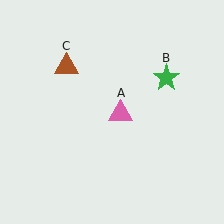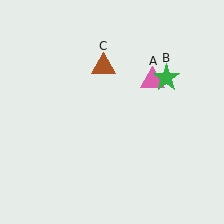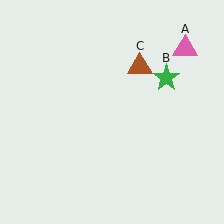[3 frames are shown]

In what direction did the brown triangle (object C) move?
The brown triangle (object C) moved right.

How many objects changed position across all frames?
2 objects changed position: pink triangle (object A), brown triangle (object C).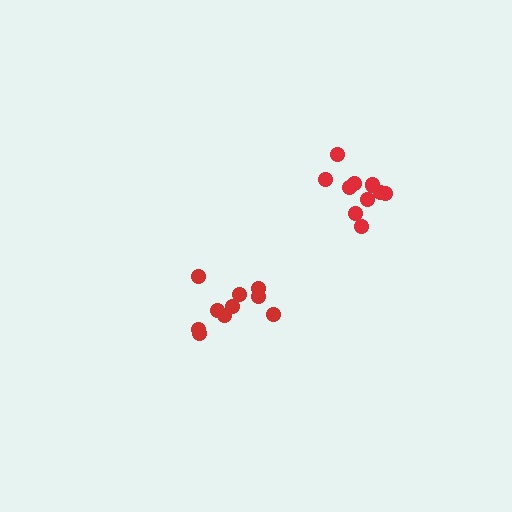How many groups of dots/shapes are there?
There are 2 groups.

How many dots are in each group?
Group 1: 10 dots, Group 2: 11 dots (21 total).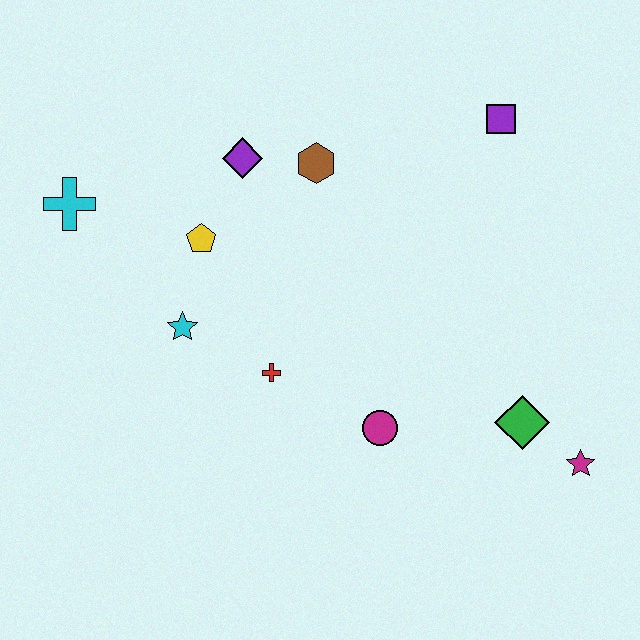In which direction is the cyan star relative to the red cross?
The cyan star is to the left of the red cross.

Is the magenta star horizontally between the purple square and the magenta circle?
No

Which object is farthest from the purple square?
The cyan cross is farthest from the purple square.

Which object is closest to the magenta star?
The green diamond is closest to the magenta star.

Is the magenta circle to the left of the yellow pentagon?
No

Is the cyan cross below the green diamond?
No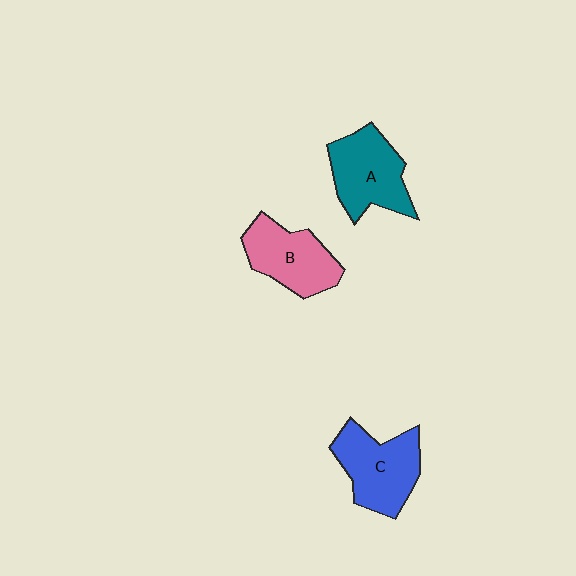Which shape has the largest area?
Shape C (blue).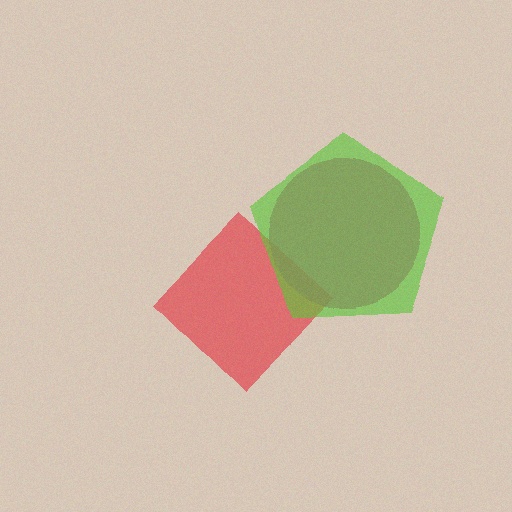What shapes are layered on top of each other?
The layered shapes are: a red diamond, a magenta circle, a lime pentagon.